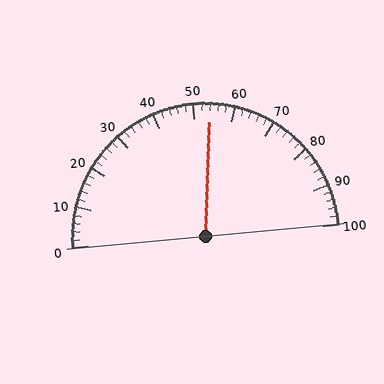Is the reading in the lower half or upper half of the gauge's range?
The reading is in the upper half of the range (0 to 100).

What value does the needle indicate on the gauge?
The needle indicates approximately 54.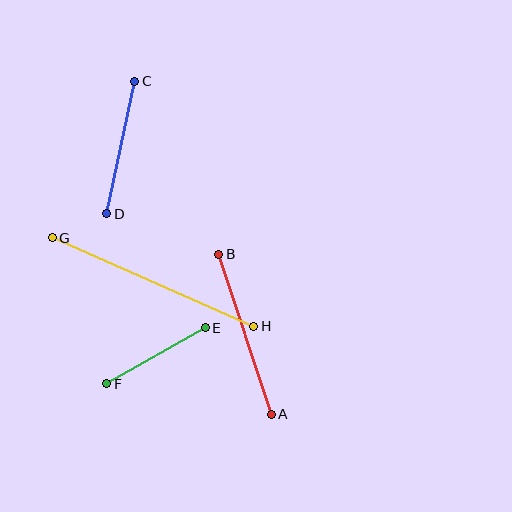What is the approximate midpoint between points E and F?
The midpoint is at approximately (156, 356) pixels.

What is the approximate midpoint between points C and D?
The midpoint is at approximately (121, 148) pixels.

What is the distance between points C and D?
The distance is approximately 135 pixels.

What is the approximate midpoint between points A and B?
The midpoint is at approximately (245, 334) pixels.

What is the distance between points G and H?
The distance is approximately 220 pixels.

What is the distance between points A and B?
The distance is approximately 169 pixels.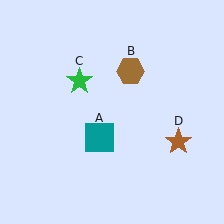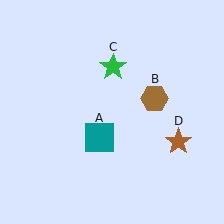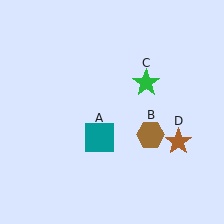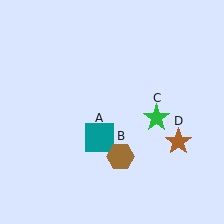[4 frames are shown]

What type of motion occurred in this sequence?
The brown hexagon (object B), green star (object C) rotated clockwise around the center of the scene.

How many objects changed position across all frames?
2 objects changed position: brown hexagon (object B), green star (object C).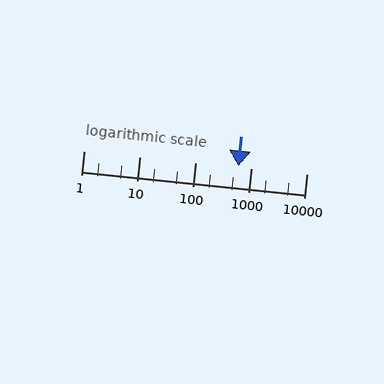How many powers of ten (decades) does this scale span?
The scale spans 4 decades, from 1 to 10000.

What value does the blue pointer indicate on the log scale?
The pointer indicates approximately 600.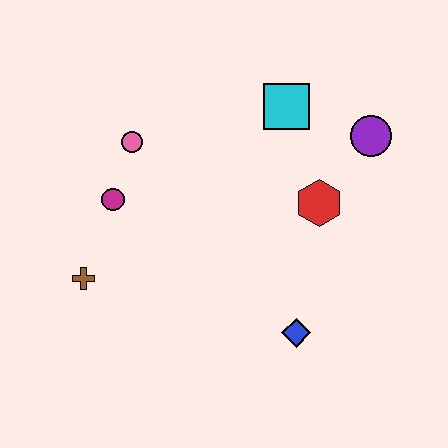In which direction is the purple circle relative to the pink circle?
The purple circle is to the right of the pink circle.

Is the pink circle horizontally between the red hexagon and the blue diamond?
No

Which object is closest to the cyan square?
The purple circle is closest to the cyan square.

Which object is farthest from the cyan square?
The brown cross is farthest from the cyan square.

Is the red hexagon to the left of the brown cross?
No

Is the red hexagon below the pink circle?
Yes